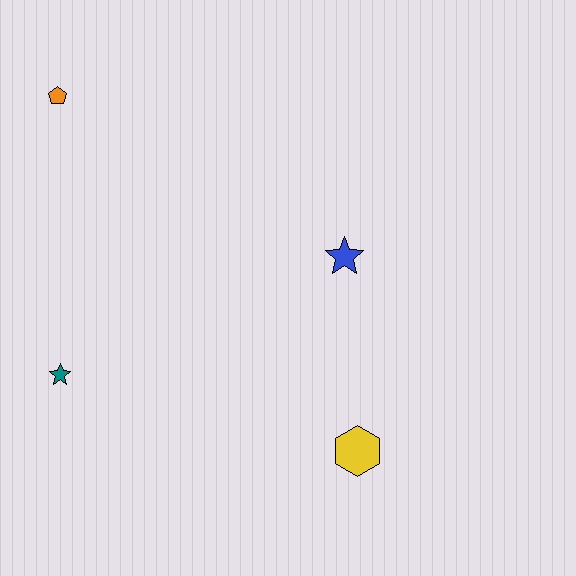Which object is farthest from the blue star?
The orange pentagon is farthest from the blue star.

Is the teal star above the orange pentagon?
No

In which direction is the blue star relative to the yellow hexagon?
The blue star is above the yellow hexagon.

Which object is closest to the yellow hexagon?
The blue star is closest to the yellow hexagon.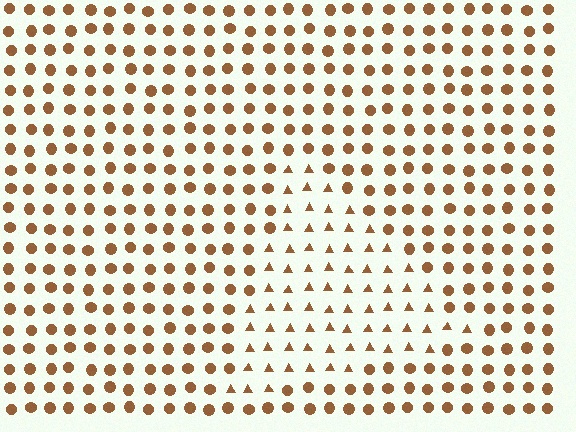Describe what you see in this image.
The image is filled with small brown elements arranged in a uniform grid. A triangle-shaped region contains triangles, while the surrounding area contains circles. The boundary is defined purely by the change in element shape.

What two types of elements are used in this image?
The image uses triangles inside the triangle region and circles outside it.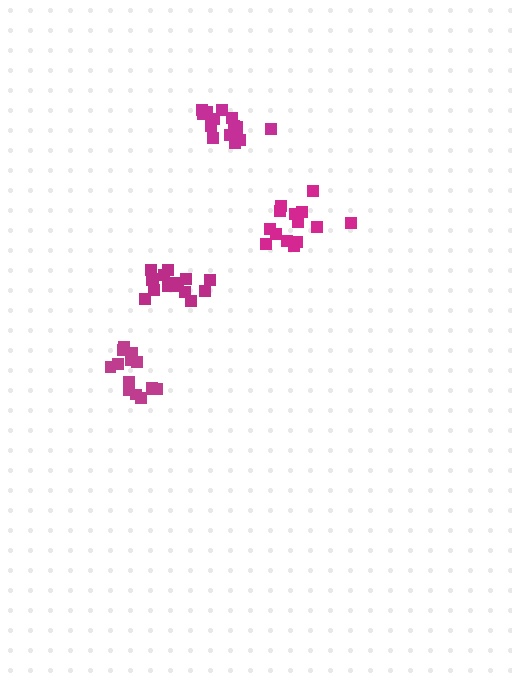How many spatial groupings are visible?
There are 4 spatial groupings.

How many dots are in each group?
Group 1: 16 dots, Group 2: 14 dots, Group 3: 14 dots, Group 4: 15 dots (59 total).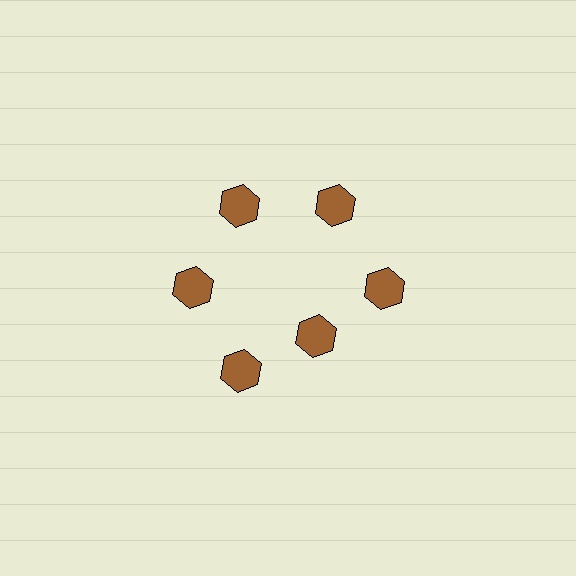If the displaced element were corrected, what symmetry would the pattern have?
It would have 6-fold rotational symmetry — the pattern would map onto itself every 60 degrees.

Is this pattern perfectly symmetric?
No. The 6 brown hexagons are arranged in a ring, but one element near the 5 o'clock position is pulled inward toward the center, breaking the 6-fold rotational symmetry.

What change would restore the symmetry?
The symmetry would be restored by moving it outward, back onto the ring so that all 6 hexagons sit at equal angles and equal distance from the center.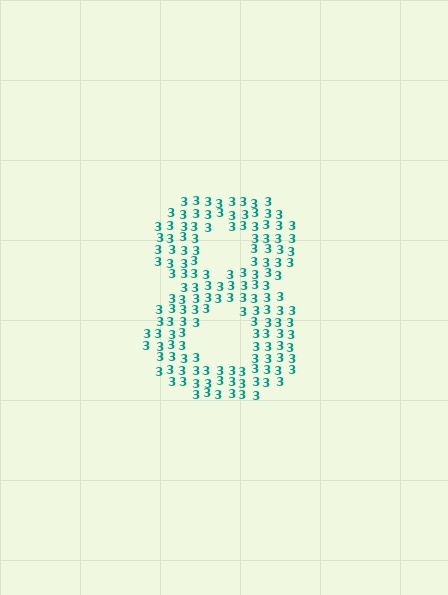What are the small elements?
The small elements are digit 3's.